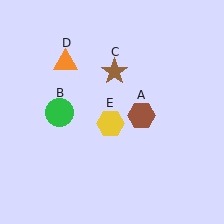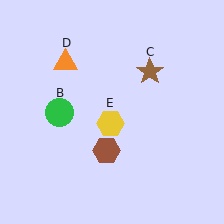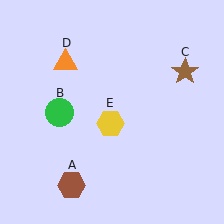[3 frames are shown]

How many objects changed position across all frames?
2 objects changed position: brown hexagon (object A), brown star (object C).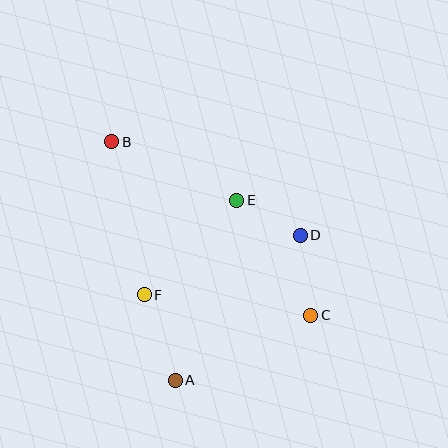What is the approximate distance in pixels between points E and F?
The distance between E and F is approximately 132 pixels.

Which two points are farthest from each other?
Points B and C are farthest from each other.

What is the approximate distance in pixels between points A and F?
The distance between A and F is approximately 91 pixels.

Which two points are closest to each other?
Points D and E are closest to each other.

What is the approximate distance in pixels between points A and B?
The distance between A and B is approximately 247 pixels.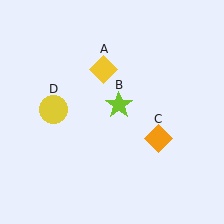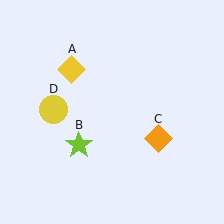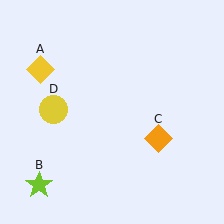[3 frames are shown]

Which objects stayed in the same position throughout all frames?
Orange diamond (object C) and yellow circle (object D) remained stationary.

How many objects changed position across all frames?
2 objects changed position: yellow diamond (object A), lime star (object B).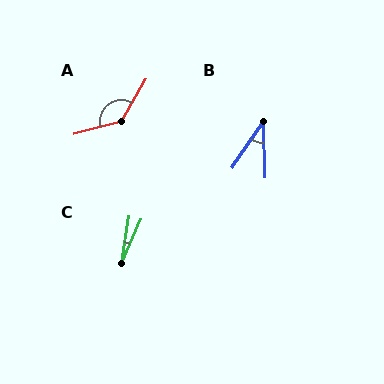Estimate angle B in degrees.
Approximately 36 degrees.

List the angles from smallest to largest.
C (15°), B (36°), A (135°).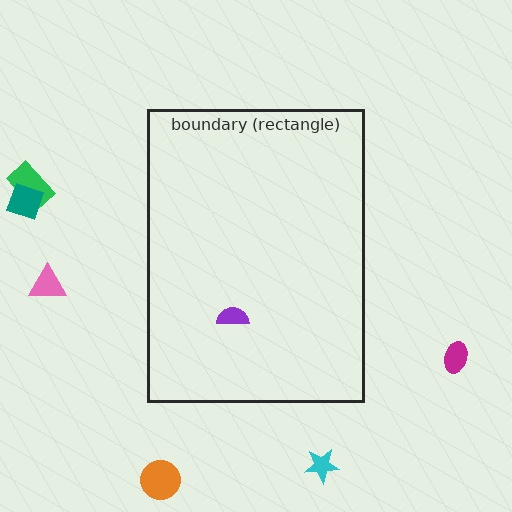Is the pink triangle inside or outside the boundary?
Outside.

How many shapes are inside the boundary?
1 inside, 6 outside.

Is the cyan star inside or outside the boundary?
Outside.